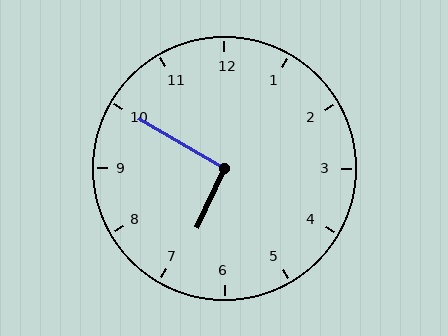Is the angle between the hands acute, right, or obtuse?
It is right.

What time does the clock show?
6:50.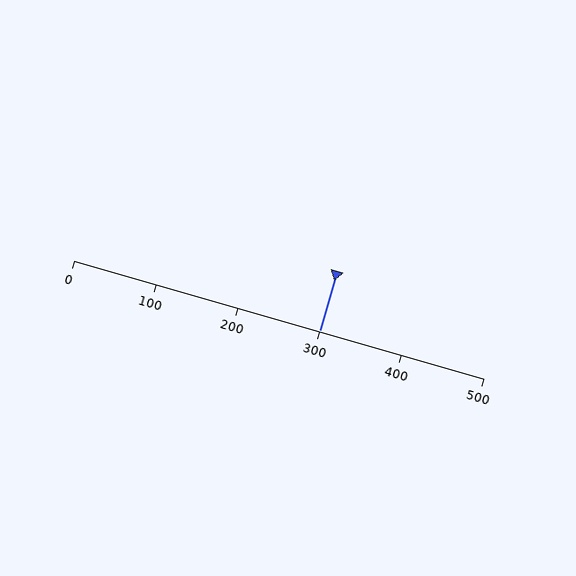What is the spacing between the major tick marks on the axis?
The major ticks are spaced 100 apart.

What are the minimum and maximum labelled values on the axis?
The axis runs from 0 to 500.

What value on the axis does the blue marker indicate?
The marker indicates approximately 300.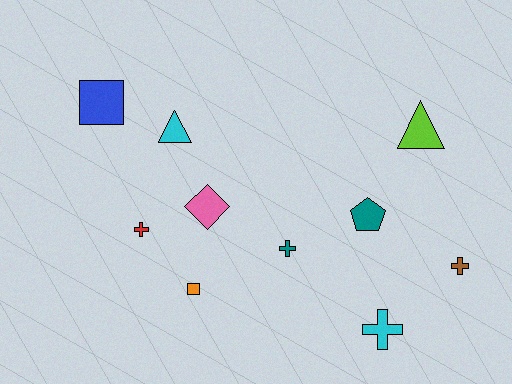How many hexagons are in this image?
There are no hexagons.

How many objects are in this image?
There are 10 objects.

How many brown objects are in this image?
There is 1 brown object.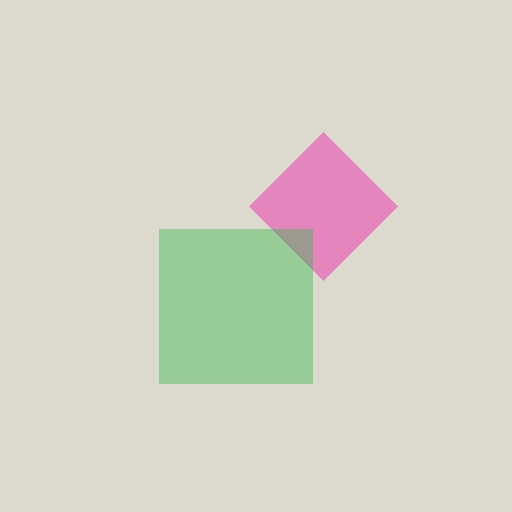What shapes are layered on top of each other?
The layered shapes are: a pink diamond, a green square.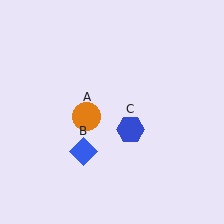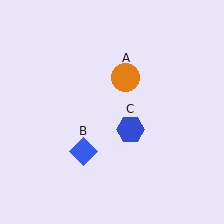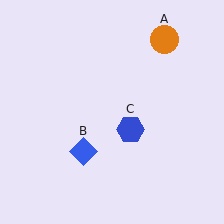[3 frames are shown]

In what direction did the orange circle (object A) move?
The orange circle (object A) moved up and to the right.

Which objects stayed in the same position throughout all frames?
Blue diamond (object B) and blue hexagon (object C) remained stationary.